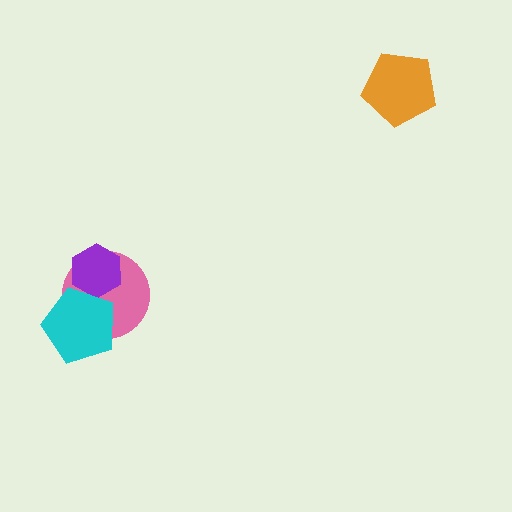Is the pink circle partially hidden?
Yes, it is partially covered by another shape.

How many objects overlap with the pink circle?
2 objects overlap with the pink circle.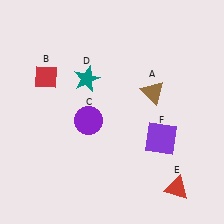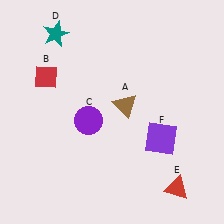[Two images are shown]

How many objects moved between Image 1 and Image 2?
2 objects moved between the two images.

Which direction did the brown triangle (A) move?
The brown triangle (A) moved left.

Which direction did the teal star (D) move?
The teal star (D) moved up.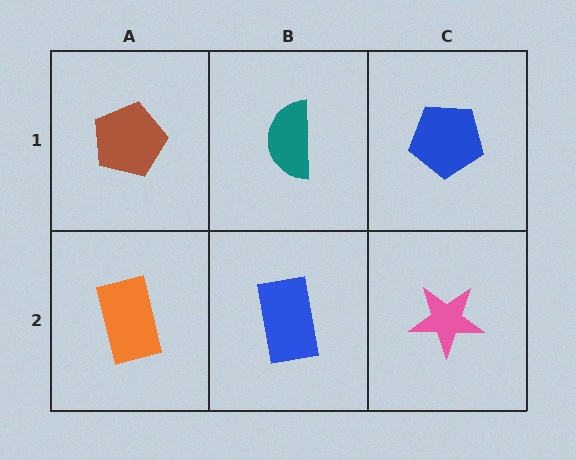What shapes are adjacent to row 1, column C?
A pink star (row 2, column C), a teal semicircle (row 1, column B).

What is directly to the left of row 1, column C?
A teal semicircle.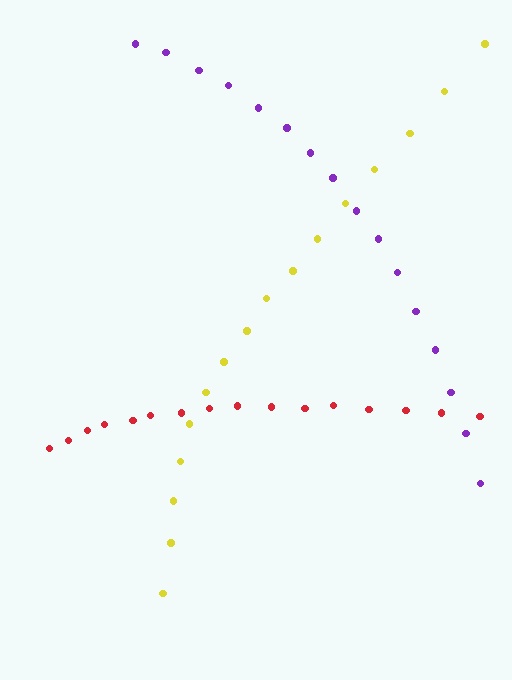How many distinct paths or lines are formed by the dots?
There are 3 distinct paths.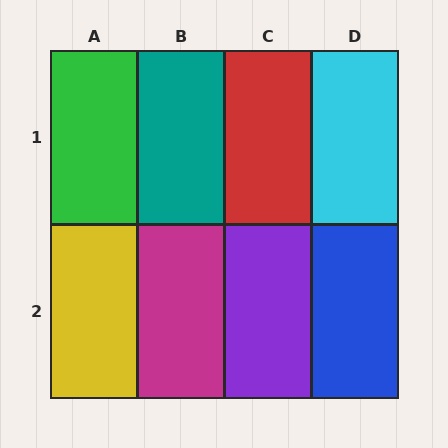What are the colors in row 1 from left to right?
Green, teal, red, cyan.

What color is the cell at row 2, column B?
Magenta.